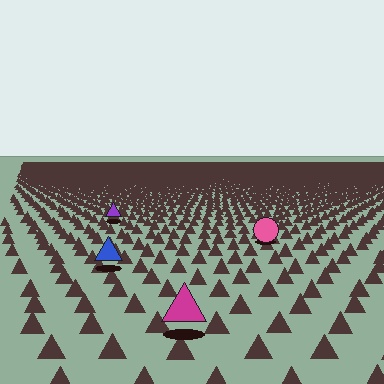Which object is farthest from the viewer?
The purple triangle is farthest from the viewer. It appears smaller and the ground texture around it is denser.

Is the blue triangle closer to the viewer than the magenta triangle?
No. The magenta triangle is closer — you can tell from the texture gradient: the ground texture is coarser near it.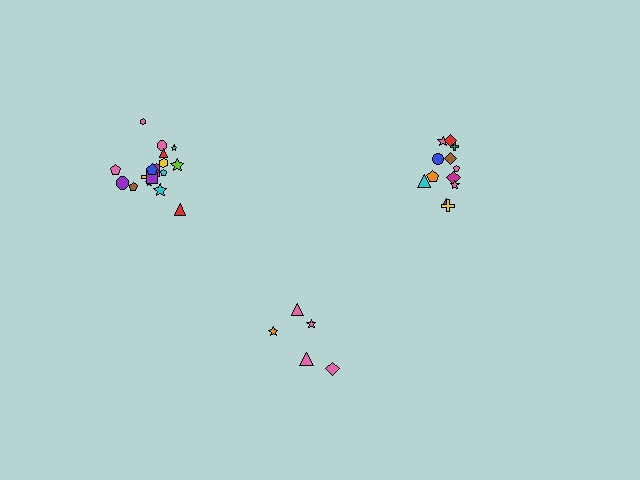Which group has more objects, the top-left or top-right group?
The top-left group.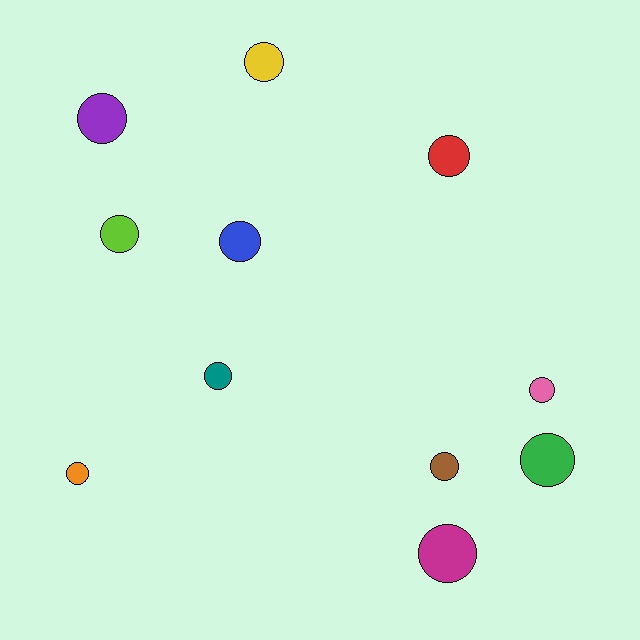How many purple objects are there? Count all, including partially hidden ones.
There is 1 purple object.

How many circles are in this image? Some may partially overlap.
There are 11 circles.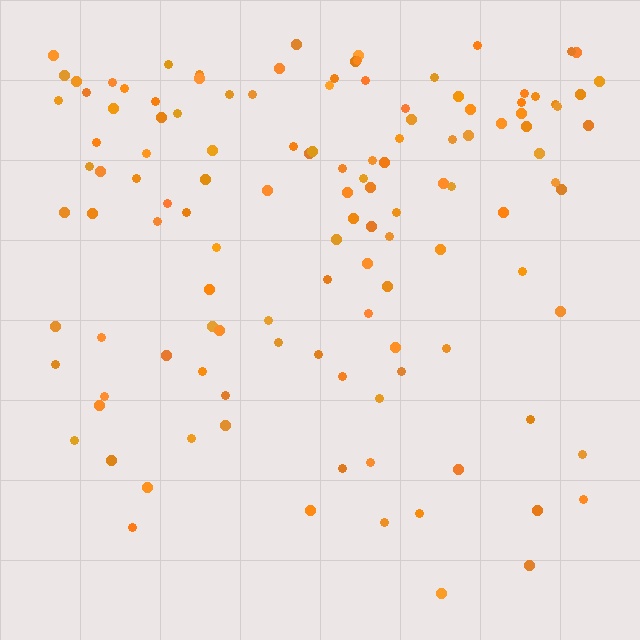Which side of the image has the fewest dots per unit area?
The bottom.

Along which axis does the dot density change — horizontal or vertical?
Vertical.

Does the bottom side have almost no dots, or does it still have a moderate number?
Still a moderate number, just noticeably fewer than the top.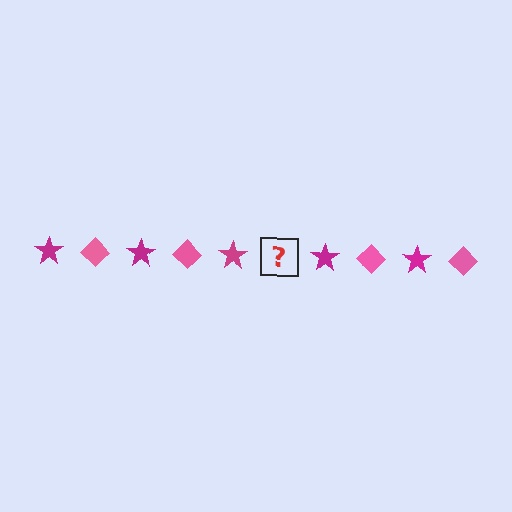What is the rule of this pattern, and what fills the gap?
The rule is that the pattern alternates between magenta star and pink diamond. The gap should be filled with a pink diamond.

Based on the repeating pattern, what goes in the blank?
The blank should be a pink diamond.